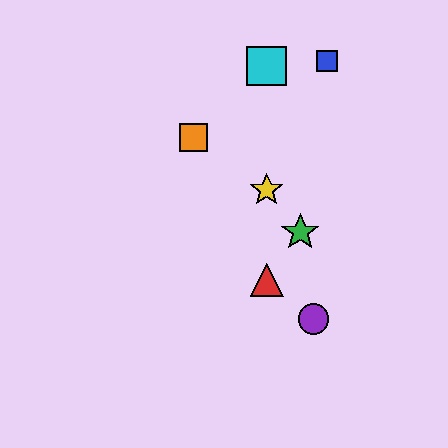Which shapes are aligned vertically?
The red triangle, the yellow star, the cyan square are aligned vertically.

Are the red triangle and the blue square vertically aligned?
No, the red triangle is at x≈267 and the blue square is at x≈327.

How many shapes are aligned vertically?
3 shapes (the red triangle, the yellow star, the cyan square) are aligned vertically.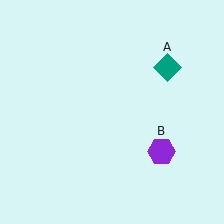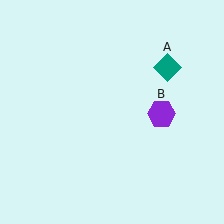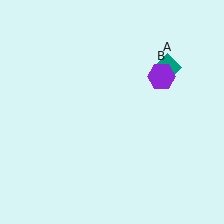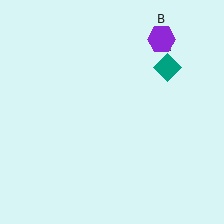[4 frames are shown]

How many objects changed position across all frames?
1 object changed position: purple hexagon (object B).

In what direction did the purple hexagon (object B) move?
The purple hexagon (object B) moved up.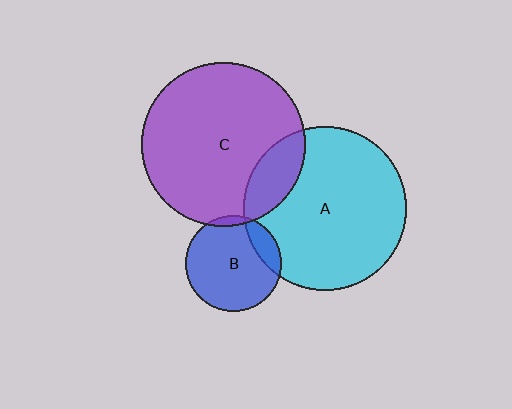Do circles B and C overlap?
Yes.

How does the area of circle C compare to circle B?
Approximately 2.9 times.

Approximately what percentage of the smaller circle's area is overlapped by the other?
Approximately 5%.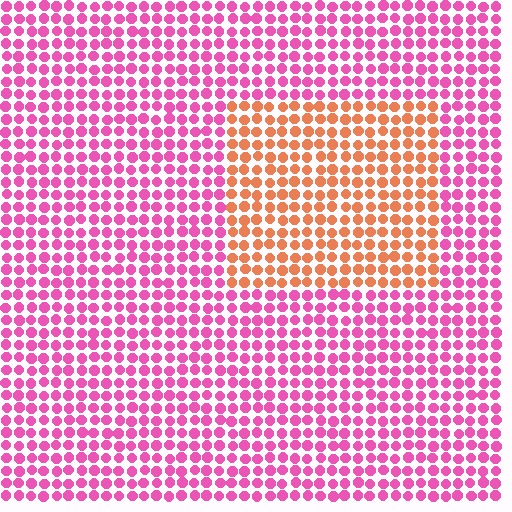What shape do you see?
I see a rectangle.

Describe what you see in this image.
The image is filled with small pink elements in a uniform arrangement. A rectangle-shaped region is visible where the elements are tinted to a slightly different hue, forming a subtle color boundary.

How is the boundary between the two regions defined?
The boundary is defined purely by a slight shift in hue (about 56 degrees). Spacing, size, and orientation are identical on both sides.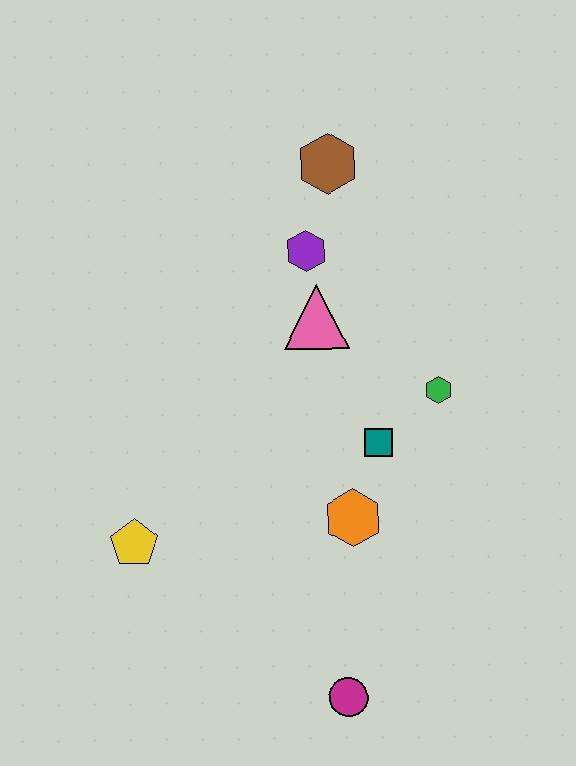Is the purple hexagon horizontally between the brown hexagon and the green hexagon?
No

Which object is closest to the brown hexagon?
The purple hexagon is closest to the brown hexagon.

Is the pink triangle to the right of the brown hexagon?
No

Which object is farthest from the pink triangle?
The magenta circle is farthest from the pink triangle.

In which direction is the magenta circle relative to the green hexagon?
The magenta circle is below the green hexagon.